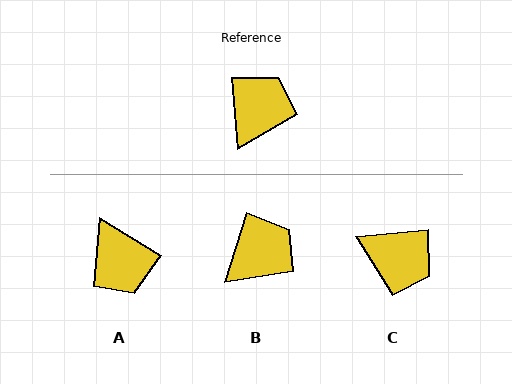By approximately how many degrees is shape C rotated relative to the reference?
Approximately 89 degrees clockwise.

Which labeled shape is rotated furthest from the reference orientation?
A, about 126 degrees away.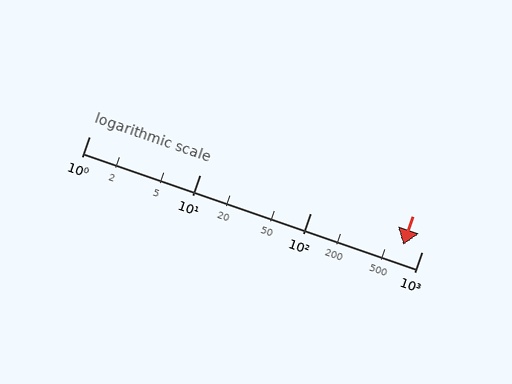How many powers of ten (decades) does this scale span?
The scale spans 3 decades, from 1 to 1000.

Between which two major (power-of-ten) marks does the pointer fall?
The pointer is between 100 and 1000.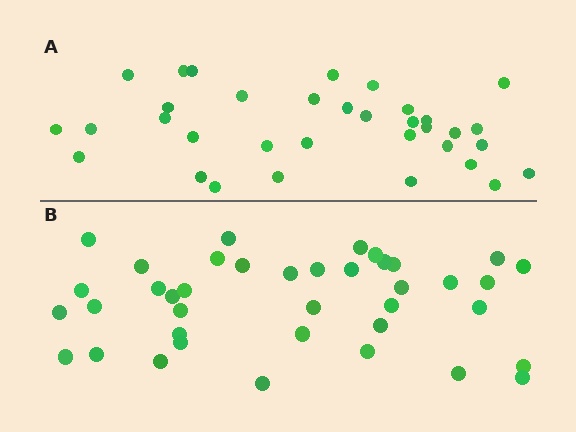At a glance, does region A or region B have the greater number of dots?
Region B (the bottom region) has more dots.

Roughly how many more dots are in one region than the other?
Region B has about 5 more dots than region A.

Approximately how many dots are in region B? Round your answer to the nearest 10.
About 40 dots. (The exact count is 39, which rounds to 40.)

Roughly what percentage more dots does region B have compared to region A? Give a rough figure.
About 15% more.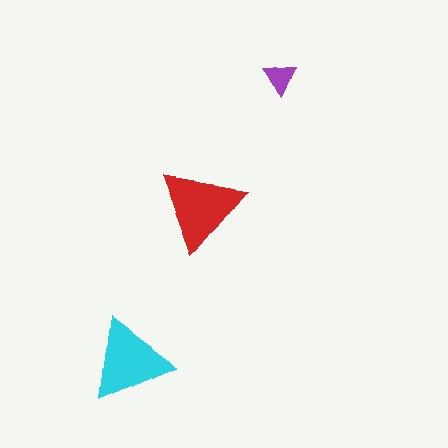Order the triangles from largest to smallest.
the red one, the cyan one, the purple one.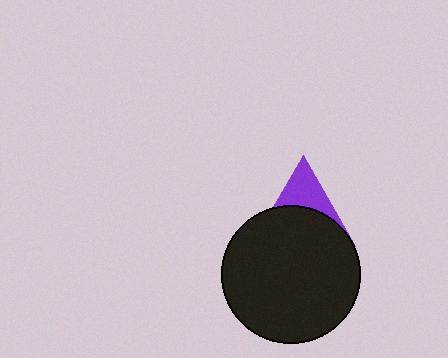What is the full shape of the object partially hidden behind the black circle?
The partially hidden object is a purple triangle.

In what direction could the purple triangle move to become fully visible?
The purple triangle could move up. That would shift it out from behind the black circle entirely.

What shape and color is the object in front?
The object in front is a black circle.